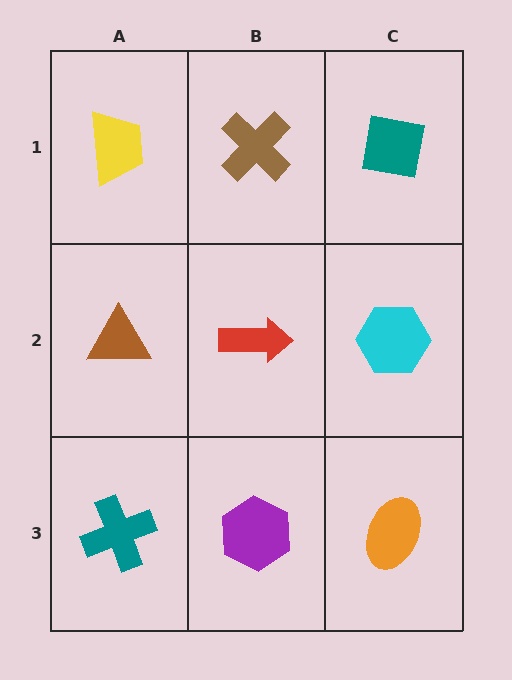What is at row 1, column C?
A teal square.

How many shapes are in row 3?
3 shapes.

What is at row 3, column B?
A purple hexagon.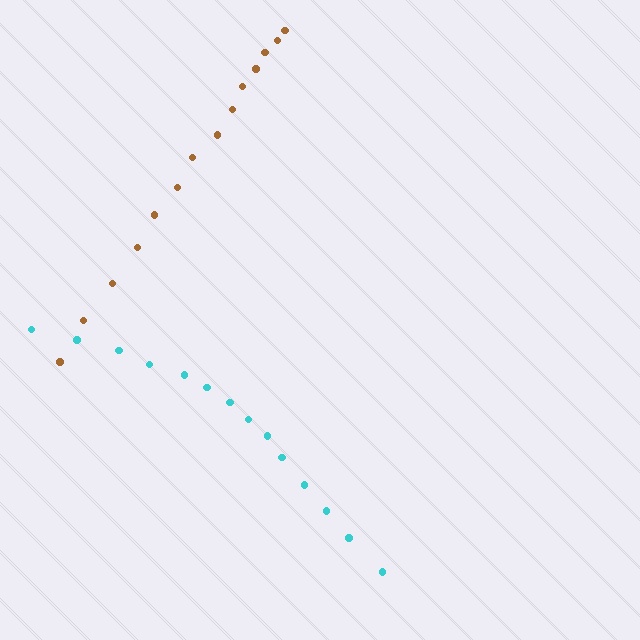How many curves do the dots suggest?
There are 2 distinct paths.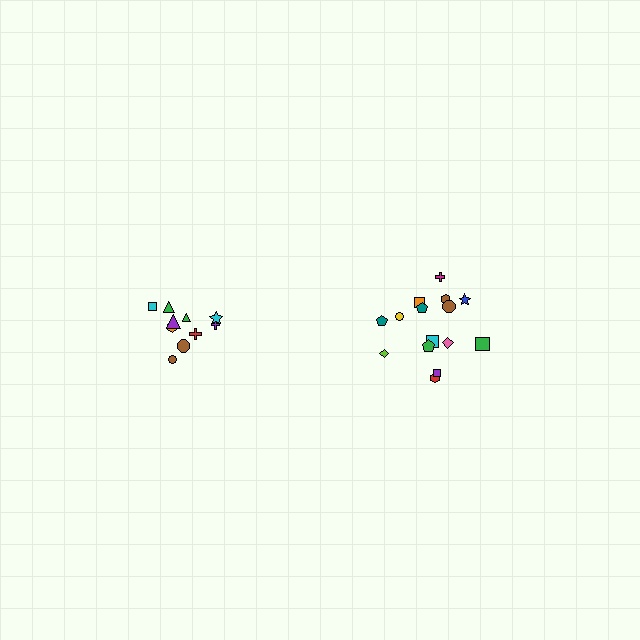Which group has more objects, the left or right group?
The right group.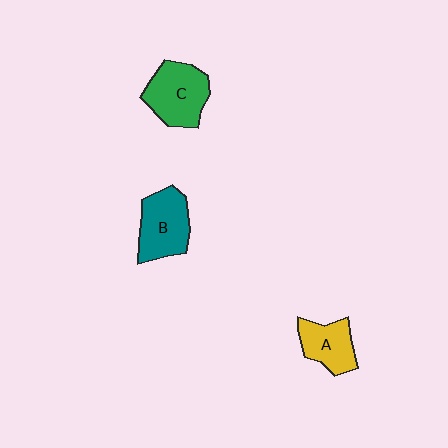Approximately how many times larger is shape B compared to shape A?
Approximately 1.3 times.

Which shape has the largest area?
Shape C (green).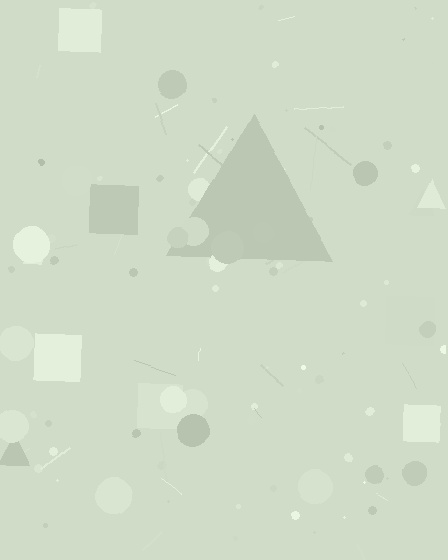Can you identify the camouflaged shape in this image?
The camouflaged shape is a triangle.